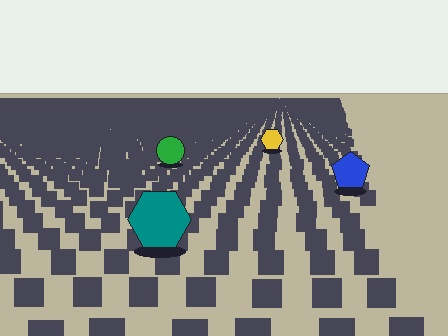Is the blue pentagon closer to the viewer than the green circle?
Yes. The blue pentagon is closer — you can tell from the texture gradient: the ground texture is coarser near it.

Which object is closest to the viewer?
The teal hexagon is closest. The texture marks near it are larger and more spread out.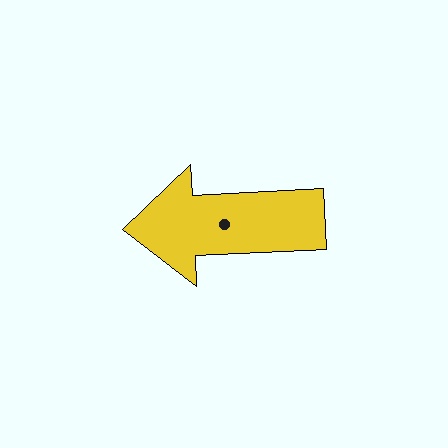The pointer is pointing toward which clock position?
Roughly 9 o'clock.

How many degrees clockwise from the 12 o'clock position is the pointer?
Approximately 267 degrees.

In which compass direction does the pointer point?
West.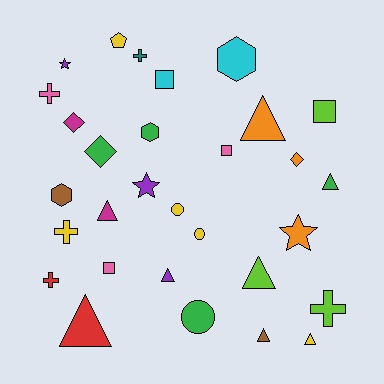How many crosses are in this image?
There are 5 crosses.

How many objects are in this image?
There are 30 objects.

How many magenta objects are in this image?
There are 2 magenta objects.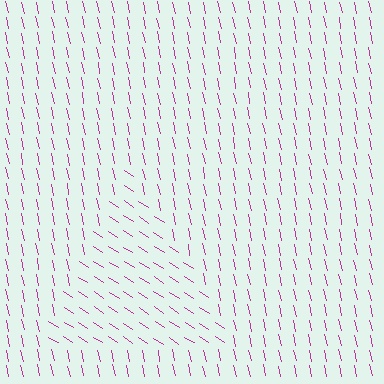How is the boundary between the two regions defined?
The boundary is defined purely by a change in line orientation (approximately 45 degrees difference). All lines are the same color and thickness.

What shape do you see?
I see a triangle.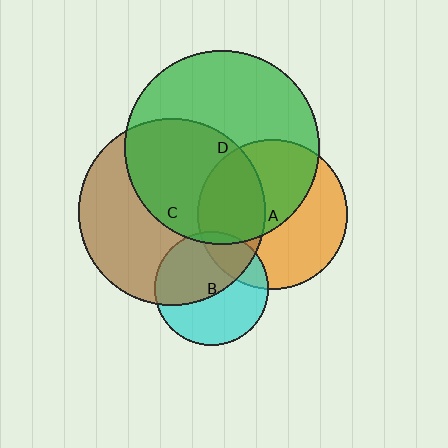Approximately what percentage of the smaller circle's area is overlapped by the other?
Approximately 5%.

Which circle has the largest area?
Circle D (green).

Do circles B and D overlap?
Yes.